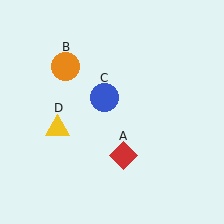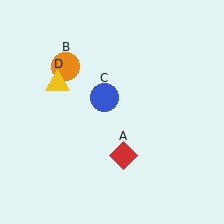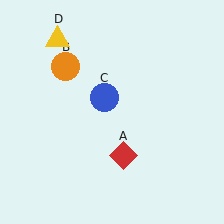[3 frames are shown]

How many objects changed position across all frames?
1 object changed position: yellow triangle (object D).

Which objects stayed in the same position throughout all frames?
Red diamond (object A) and orange circle (object B) and blue circle (object C) remained stationary.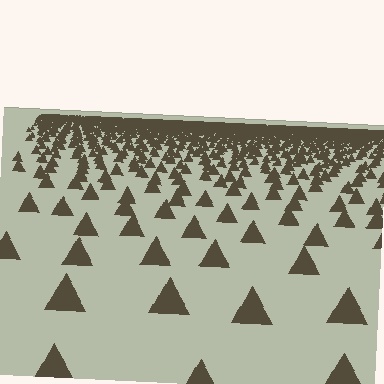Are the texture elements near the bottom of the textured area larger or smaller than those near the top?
Larger. Near the bottom, elements are closer to the viewer and appear at a bigger on-screen size.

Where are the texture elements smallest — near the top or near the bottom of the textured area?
Near the top.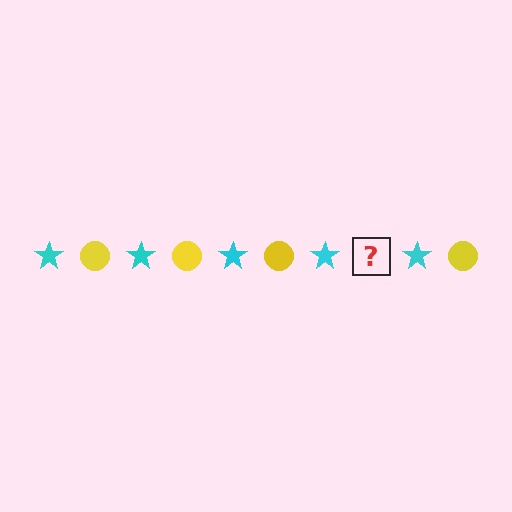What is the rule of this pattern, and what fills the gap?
The rule is that the pattern alternates between cyan star and yellow circle. The gap should be filled with a yellow circle.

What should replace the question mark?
The question mark should be replaced with a yellow circle.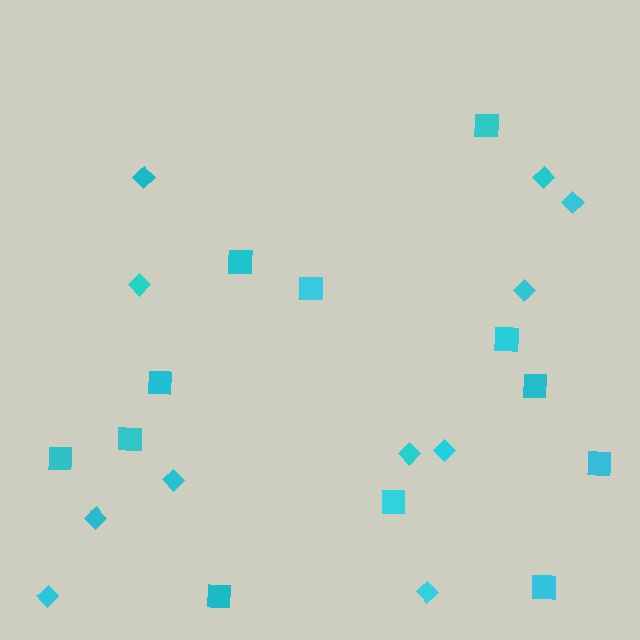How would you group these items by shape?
There are 2 groups: one group of diamonds (11) and one group of squares (12).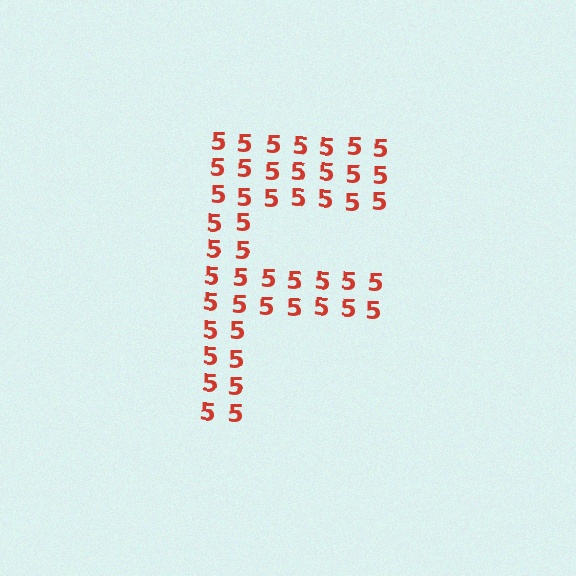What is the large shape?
The large shape is the letter F.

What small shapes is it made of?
It is made of small digit 5's.